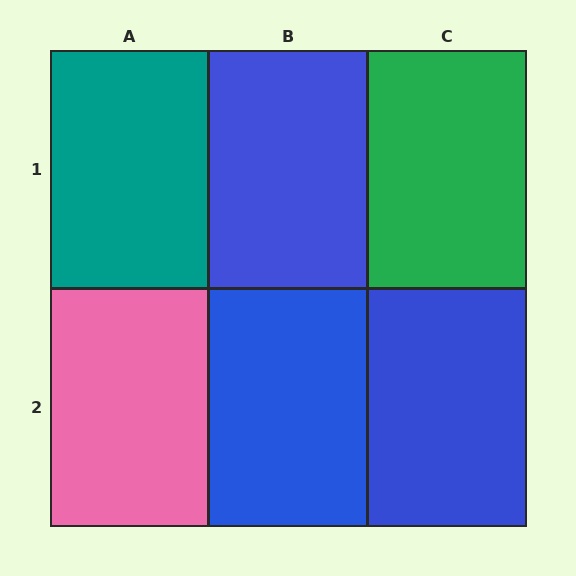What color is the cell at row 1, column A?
Teal.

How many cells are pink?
1 cell is pink.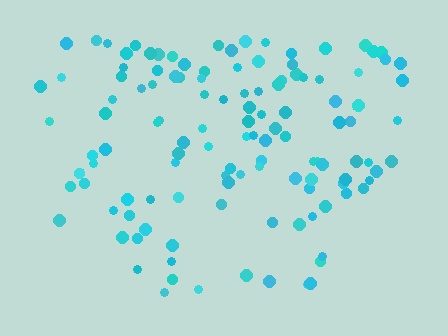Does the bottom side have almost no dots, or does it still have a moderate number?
Still a moderate number, just noticeably fewer than the top.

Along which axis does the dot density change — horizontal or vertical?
Vertical.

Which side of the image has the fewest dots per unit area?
The bottom.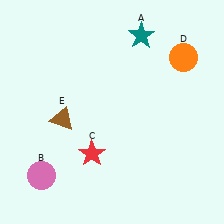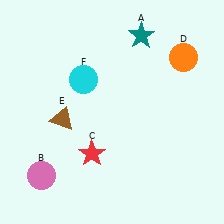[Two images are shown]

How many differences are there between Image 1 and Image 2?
There is 1 difference between the two images.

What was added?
A cyan circle (F) was added in Image 2.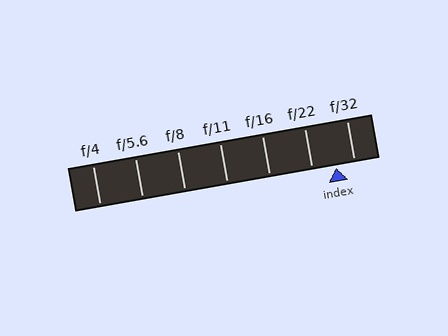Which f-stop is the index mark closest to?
The index mark is closest to f/32.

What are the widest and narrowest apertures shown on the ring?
The widest aperture shown is f/4 and the narrowest is f/32.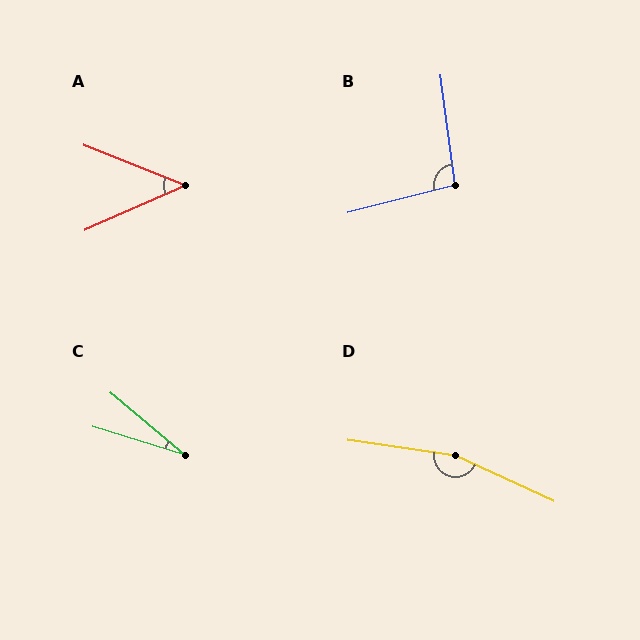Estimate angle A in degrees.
Approximately 46 degrees.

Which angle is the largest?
D, at approximately 163 degrees.